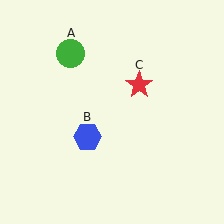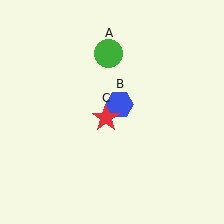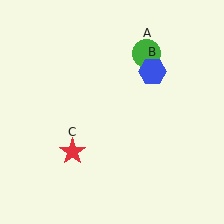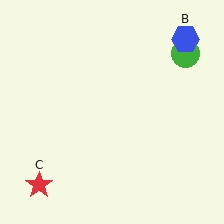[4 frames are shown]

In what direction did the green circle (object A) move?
The green circle (object A) moved right.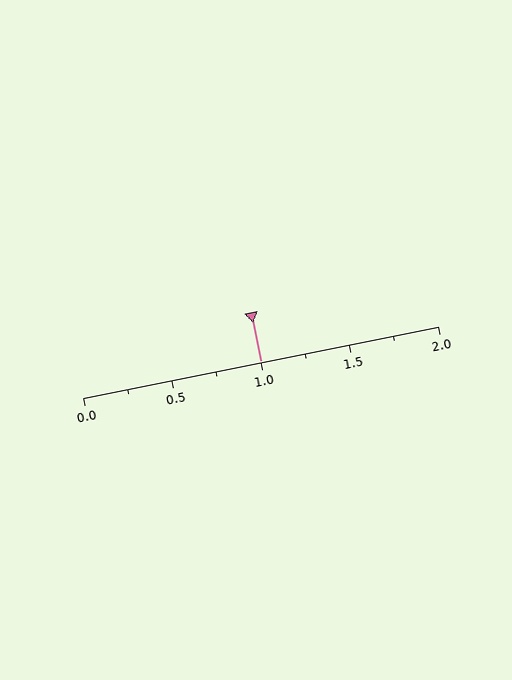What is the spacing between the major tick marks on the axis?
The major ticks are spaced 0.5 apart.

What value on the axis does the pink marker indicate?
The marker indicates approximately 1.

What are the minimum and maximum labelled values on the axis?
The axis runs from 0.0 to 2.0.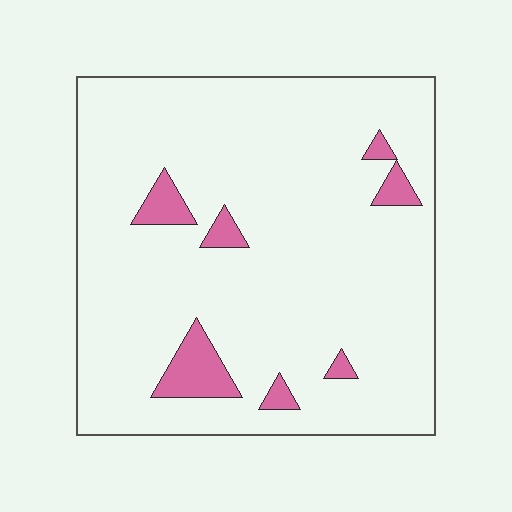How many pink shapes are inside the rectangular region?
7.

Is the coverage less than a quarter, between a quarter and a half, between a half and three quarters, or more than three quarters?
Less than a quarter.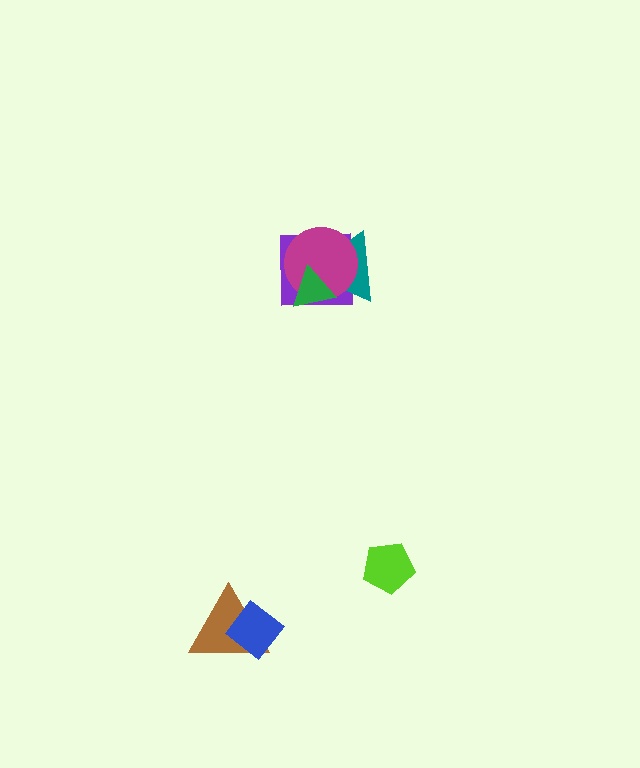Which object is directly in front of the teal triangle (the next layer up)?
The magenta circle is directly in front of the teal triangle.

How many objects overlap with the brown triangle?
1 object overlaps with the brown triangle.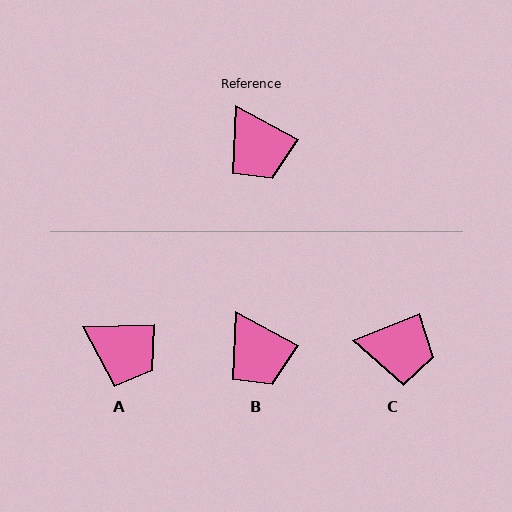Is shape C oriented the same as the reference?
No, it is off by about 51 degrees.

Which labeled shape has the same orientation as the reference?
B.